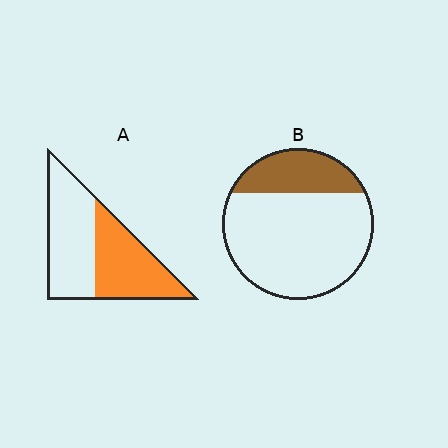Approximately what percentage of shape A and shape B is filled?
A is approximately 45% and B is approximately 25%.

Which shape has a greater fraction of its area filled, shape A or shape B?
Shape A.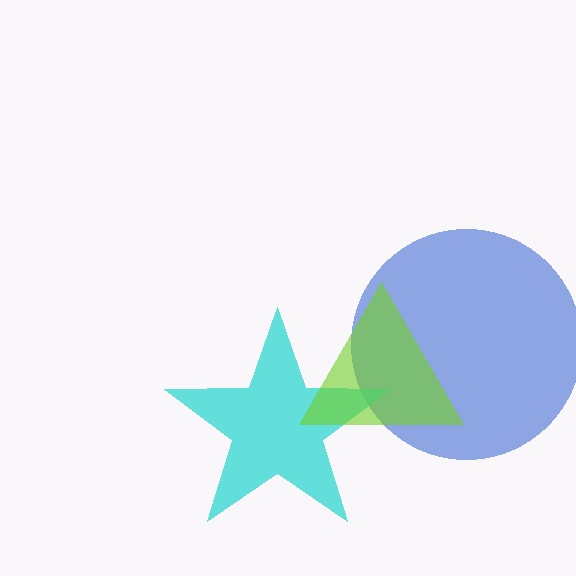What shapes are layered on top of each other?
The layered shapes are: a blue circle, a cyan star, a lime triangle.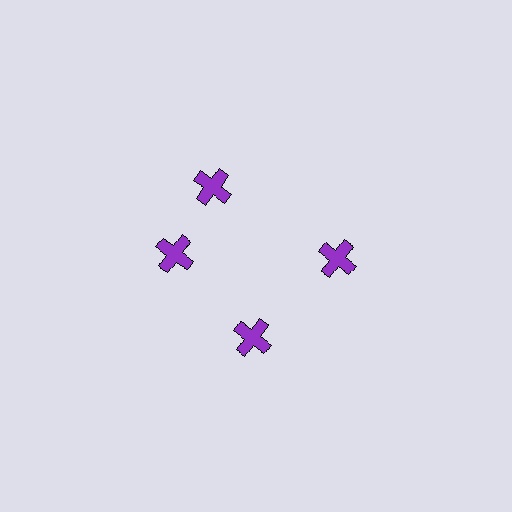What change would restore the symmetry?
The symmetry would be restored by rotating it back into even spacing with its neighbors so that all 4 crosses sit at equal angles and equal distance from the center.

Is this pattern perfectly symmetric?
No. The 4 purple crosses are arranged in a ring, but one element near the 12 o'clock position is rotated out of alignment along the ring, breaking the 4-fold rotational symmetry.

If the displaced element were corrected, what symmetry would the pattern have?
It would have 4-fold rotational symmetry — the pattern would map onto itself every 90 degrees.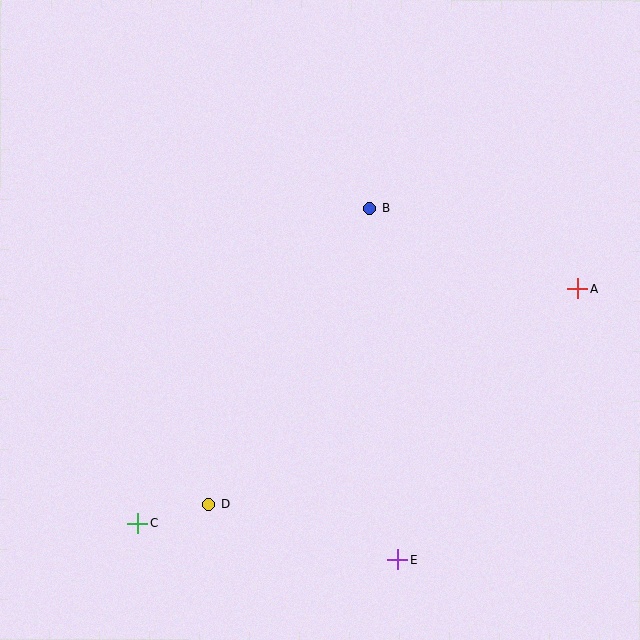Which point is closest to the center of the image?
Point B at (370, 208) is closest to the center.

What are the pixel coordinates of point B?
Point B is at (370, 208).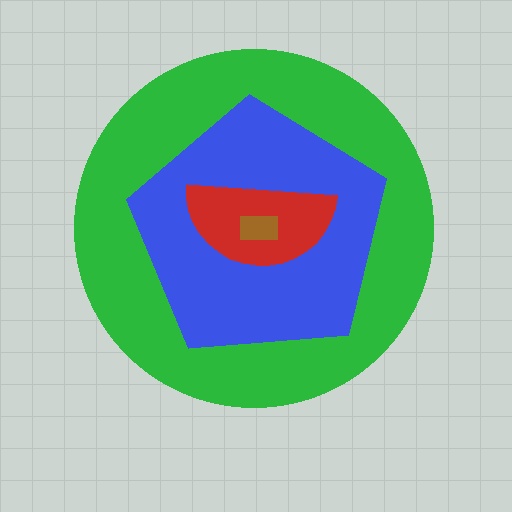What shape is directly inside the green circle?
The blue pentagon.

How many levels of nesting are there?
4.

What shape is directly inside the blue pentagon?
The red semicircle.